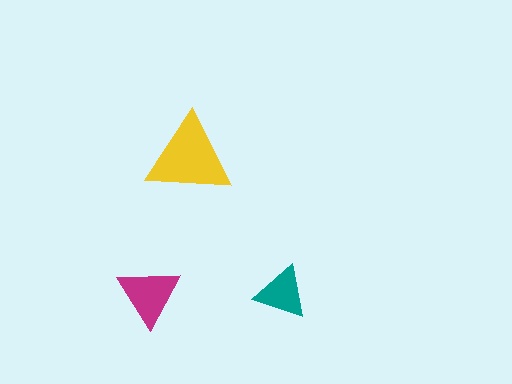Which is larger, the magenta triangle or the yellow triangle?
The yellow one.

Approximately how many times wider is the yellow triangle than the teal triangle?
About 1.5 times wider.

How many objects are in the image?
There are 3 objects in the image.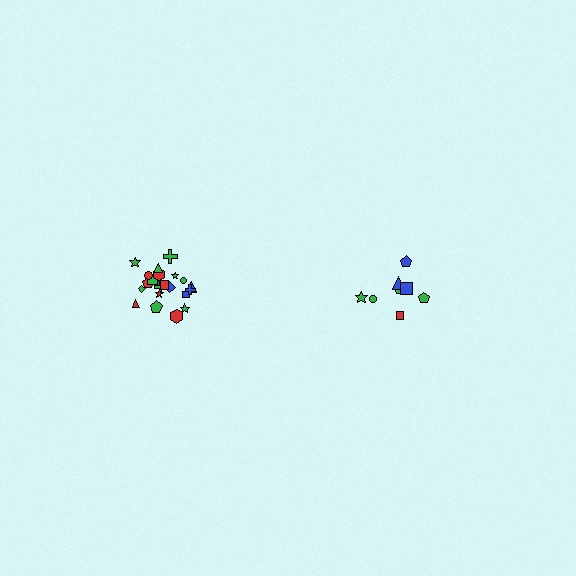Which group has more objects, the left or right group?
The left group.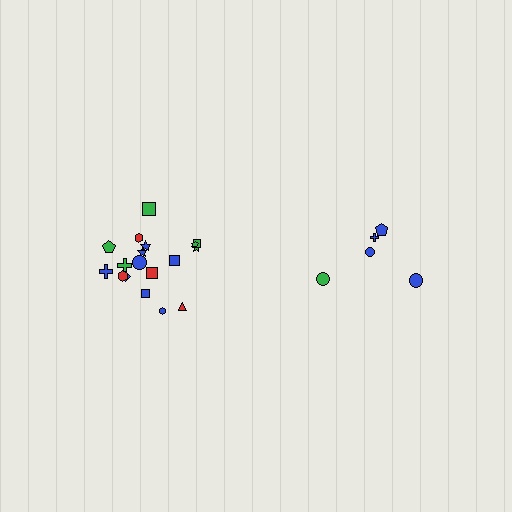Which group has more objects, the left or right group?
The left group.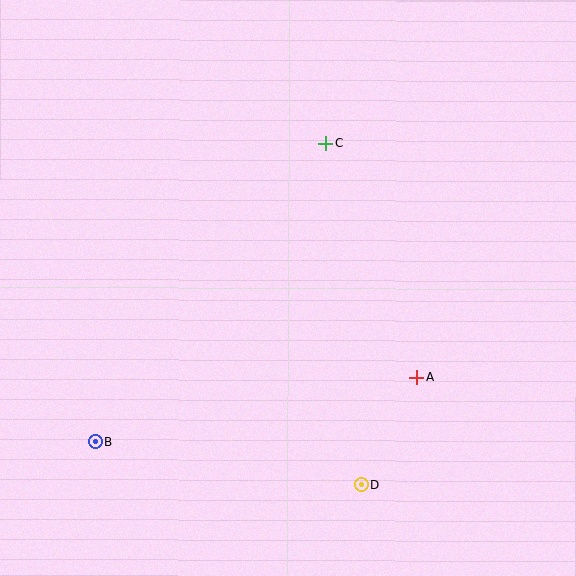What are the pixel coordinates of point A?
Point A is at (416, 377).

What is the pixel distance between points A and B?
The distance between A and B is 327 pixels.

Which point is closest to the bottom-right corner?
Point D is closest to the bottom-right corner.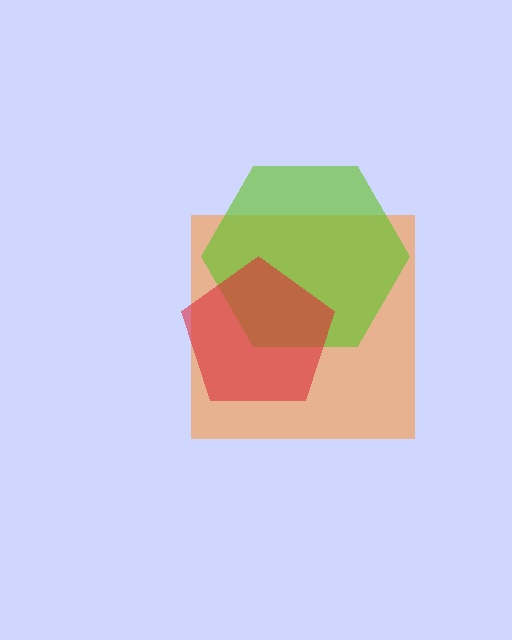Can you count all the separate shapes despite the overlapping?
Yes, there are 3 separate shapes.